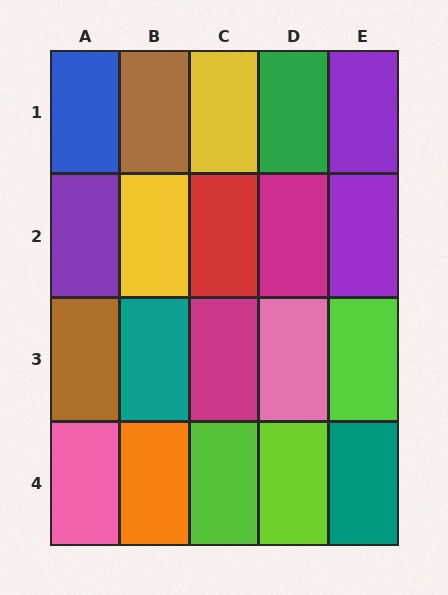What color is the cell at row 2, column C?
Red.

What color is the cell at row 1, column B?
Brown.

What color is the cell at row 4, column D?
Lime.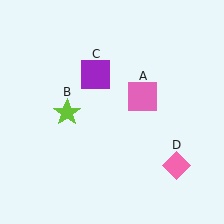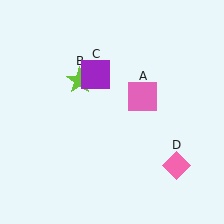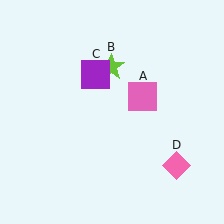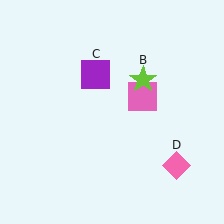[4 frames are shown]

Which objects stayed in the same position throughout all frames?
Pink square (object A) and purple square (object C) and pink diamond (object D) remained stationary.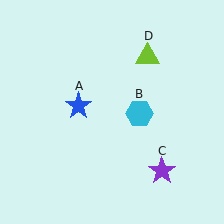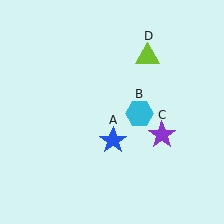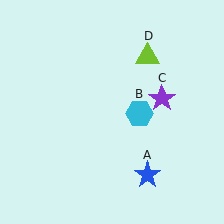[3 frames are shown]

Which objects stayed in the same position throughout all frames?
Cyan hexagon (object B) and lime triangle (object D) remained stationary.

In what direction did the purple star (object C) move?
The purple star (object C) moved up.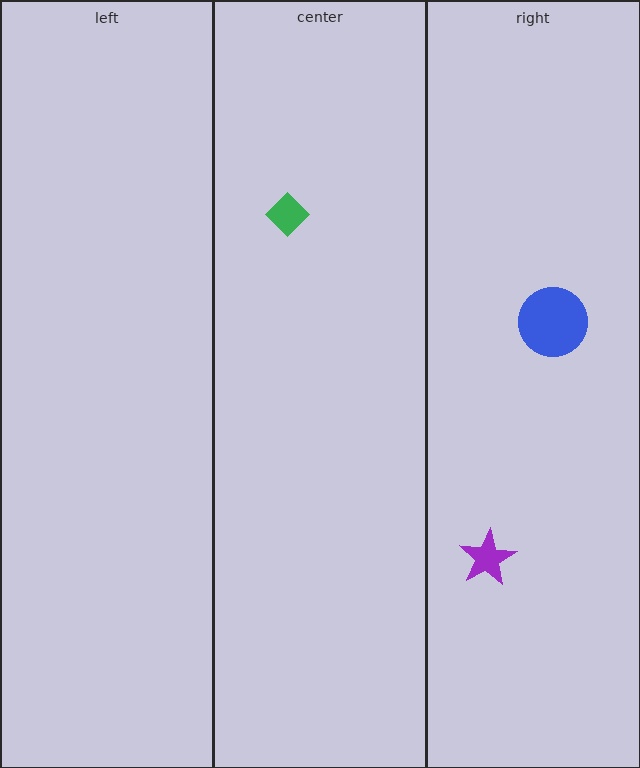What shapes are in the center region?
The green diamond.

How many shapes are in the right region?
2.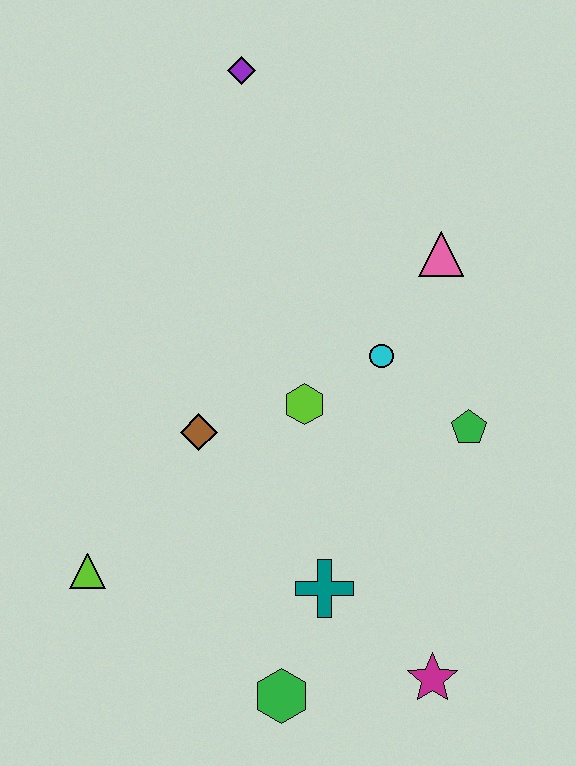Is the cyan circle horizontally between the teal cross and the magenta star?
Yes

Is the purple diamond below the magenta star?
No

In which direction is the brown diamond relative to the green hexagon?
The brown diamond is above the green hexagon.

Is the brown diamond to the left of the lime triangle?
No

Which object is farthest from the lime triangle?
The purple diamond is farthest from the lime triangle.